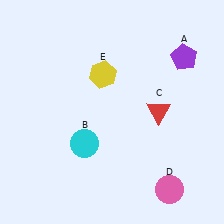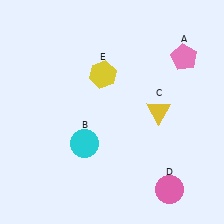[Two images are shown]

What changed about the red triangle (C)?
In Image 1, C is red. In Image 2, it changed to yellow.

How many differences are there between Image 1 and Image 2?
There are 2 differences between the two images.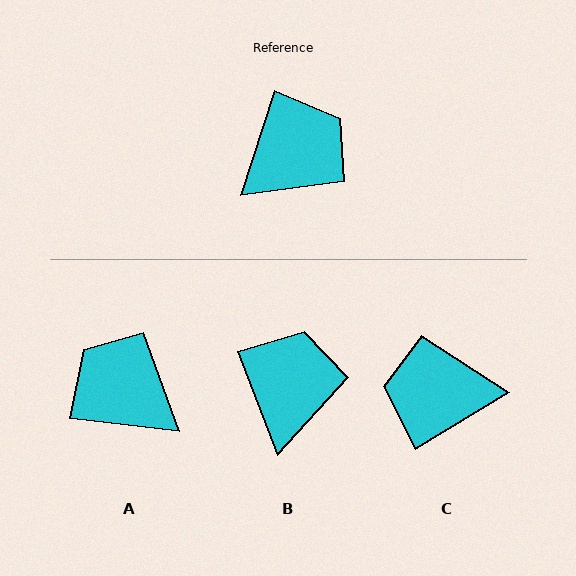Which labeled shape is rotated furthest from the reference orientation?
C, about 139 degrees away.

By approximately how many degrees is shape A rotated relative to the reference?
Approximately 102 degrees counter-clockwise.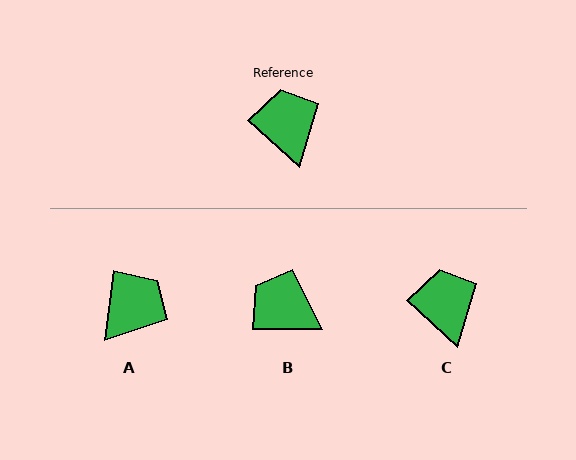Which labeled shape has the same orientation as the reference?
C.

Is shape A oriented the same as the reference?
No, it is off by about 55 degrees.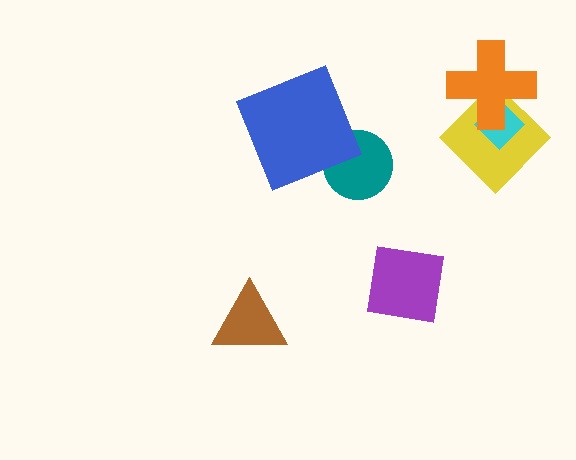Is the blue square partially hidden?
No, no other shape covers it.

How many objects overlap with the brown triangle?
0 objects overlap with the brown triangle.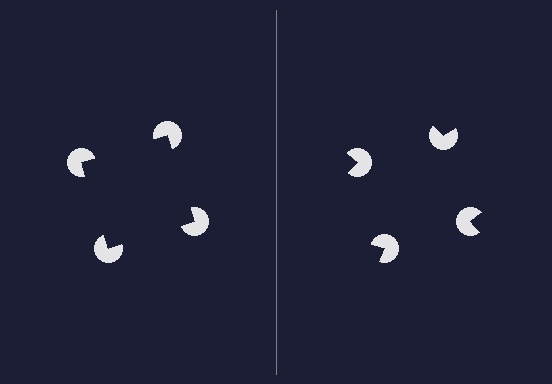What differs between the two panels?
The pac-man discs are positioned identically on both sides; only the wedge orientations differ. On the left they align to a square; on the right they are misaligned.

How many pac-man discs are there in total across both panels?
8 — 4 on each side.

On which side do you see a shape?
An illusory square appears on the left side. On the right side the wedge cuts are rotated, so no coherent shape forms.